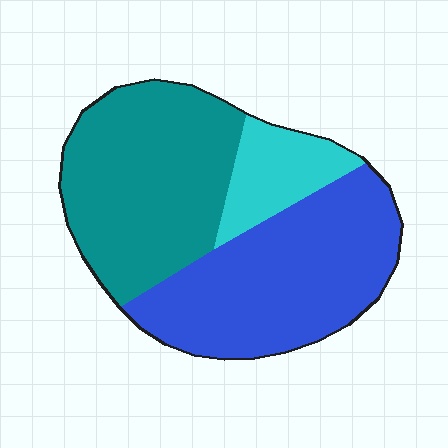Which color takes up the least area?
Cyan, at roughly 15%.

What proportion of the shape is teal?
Teal covers 43% of the shape.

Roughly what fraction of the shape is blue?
Blue takes up between a third and a half of the shape.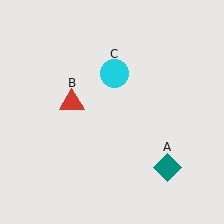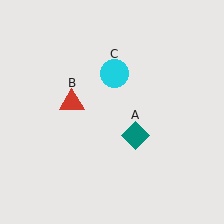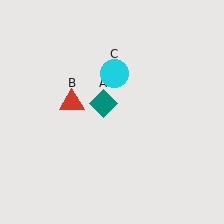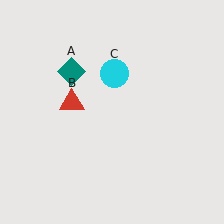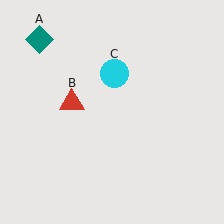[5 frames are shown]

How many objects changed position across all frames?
1 object changed position: teal diamond (object A).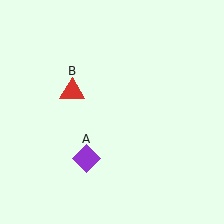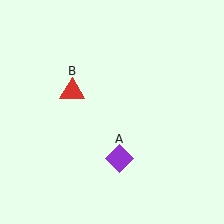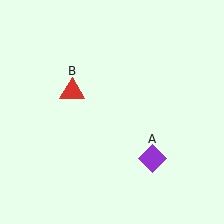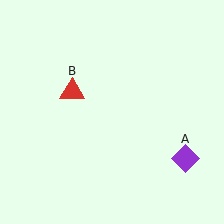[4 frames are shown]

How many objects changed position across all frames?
1 object changed position: purple diamond (object A).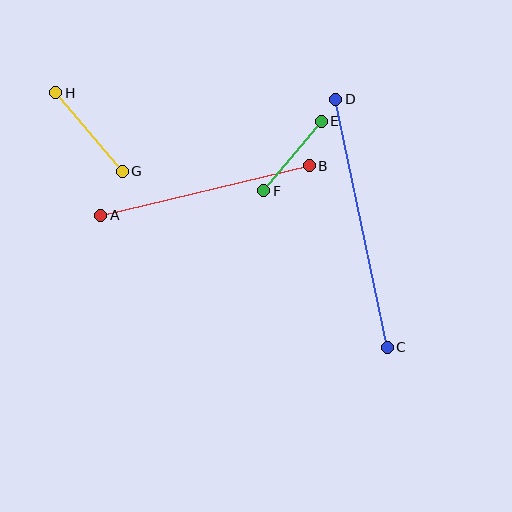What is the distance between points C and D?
The distance is approximately 254 pixels.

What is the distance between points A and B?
The distance is approximately 214 pixels.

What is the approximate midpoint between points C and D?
The midpoint is at approximately (361, 223) pixels.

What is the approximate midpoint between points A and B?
The midpoint is at approximately (205, 190) pixels.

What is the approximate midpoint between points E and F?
The midpoint is at approximately (292, 156) pixels.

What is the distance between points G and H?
The distance is approximately 103 pixels.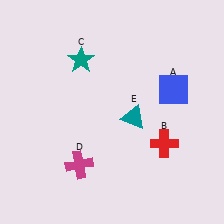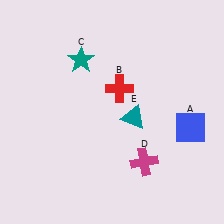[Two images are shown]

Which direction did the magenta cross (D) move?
The magenta cross (D) moved right.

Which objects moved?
The objects that moved are: the blue square (A), the red cross (B), the magenta cross (D).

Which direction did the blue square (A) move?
The blue square (A) moved down.